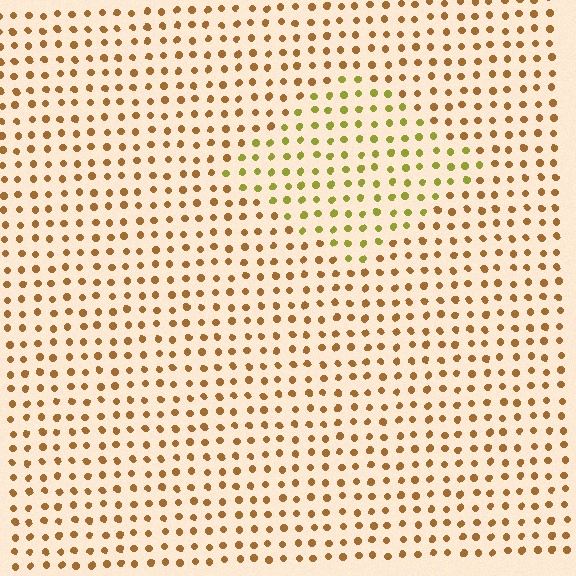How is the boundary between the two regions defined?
The boundary is defined purely by a slight shift in hue (about 37 degrees). Spacing, size, and orientation are identical on both sides.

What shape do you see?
I see a diamond.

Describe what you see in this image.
The image is filled with small brown elements in a uniform arrangement. A diamond-shaped region is visible where the elements are tinted to a slightly different hue, forming a subtle color boundary.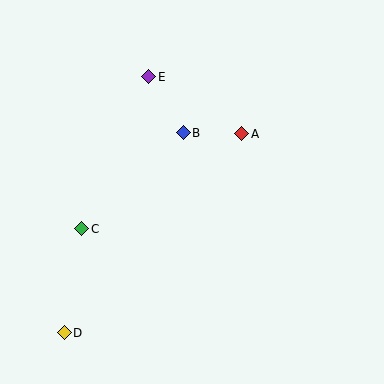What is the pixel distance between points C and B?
The distance between C and B is 139 pixels.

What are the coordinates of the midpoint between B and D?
The midpoint between B and D is at (124, 233).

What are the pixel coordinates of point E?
Point E is at (149, 77).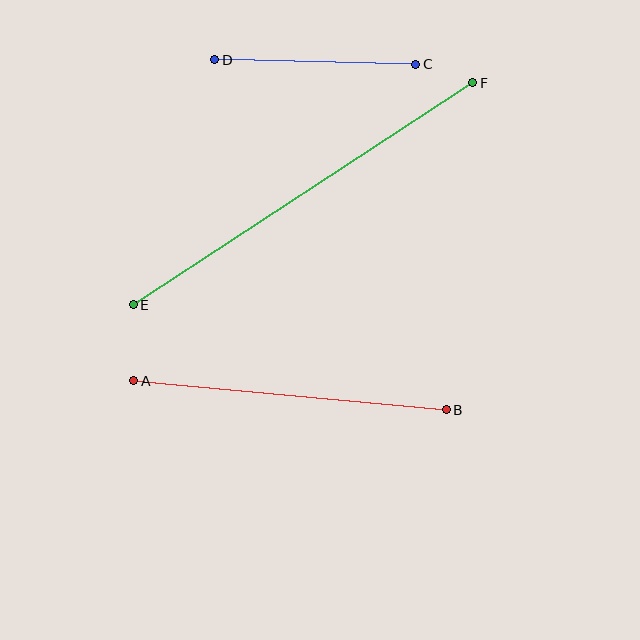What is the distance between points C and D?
The distance is approximately 201 pixels.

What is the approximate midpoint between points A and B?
The midpoint is at approximately (290, 395) pixels.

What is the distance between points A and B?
The distance is approximately 314 pixels.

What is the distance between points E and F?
The distance is approximately 406 pixels.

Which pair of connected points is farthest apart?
Points E and F are farthest apart.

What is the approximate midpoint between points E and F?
The midpoint is at approximately (303, 194) pixels.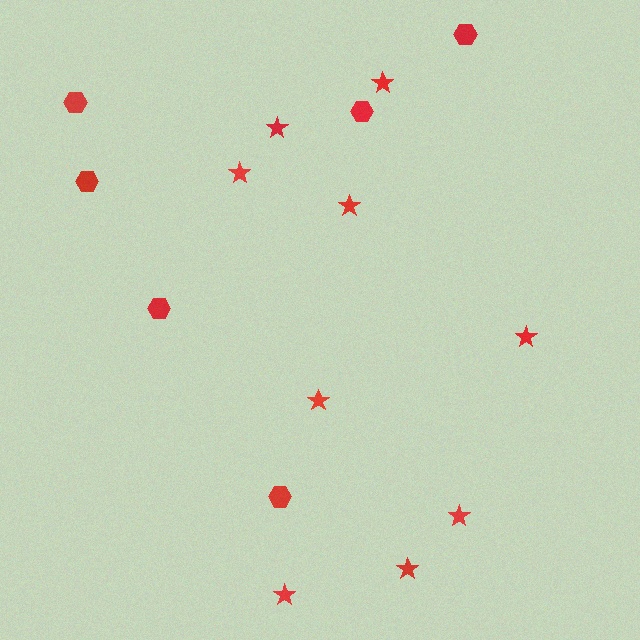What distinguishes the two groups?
There are 2 groups: one group of stars (9) and one group of hexagons (6).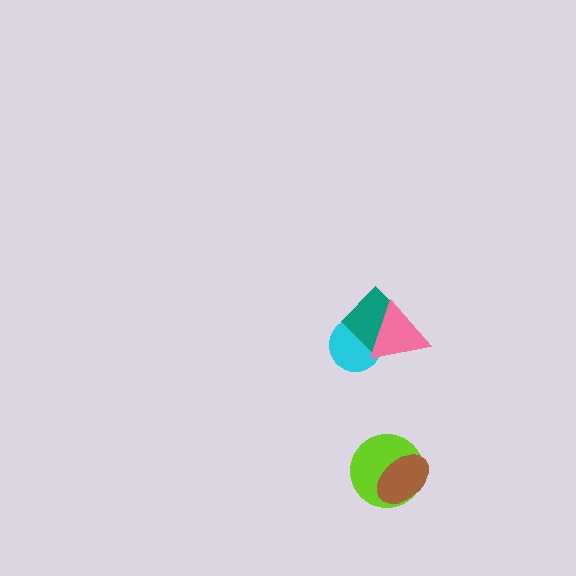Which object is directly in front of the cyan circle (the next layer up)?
The teal diamond is directly in front of the cyan circle.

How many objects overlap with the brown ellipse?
1 object overlaps with the brown ellipse.